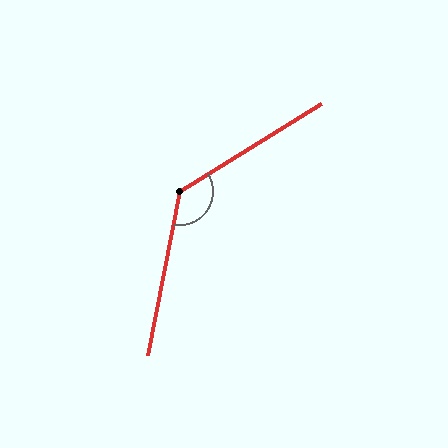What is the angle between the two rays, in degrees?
Approximately 133 degrees.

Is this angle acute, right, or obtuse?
It is obtuse.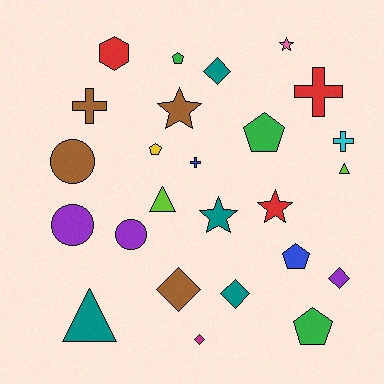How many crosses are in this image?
There are 4 crosses.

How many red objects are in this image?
There are 3 red objects.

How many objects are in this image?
There are 25 objects.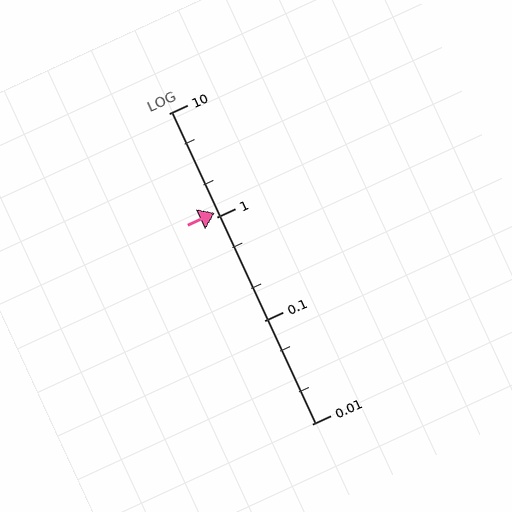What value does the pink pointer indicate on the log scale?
The pointer indicates approximately 1.1.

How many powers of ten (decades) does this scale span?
The scale spans 3 decades, from 0.01 to 10.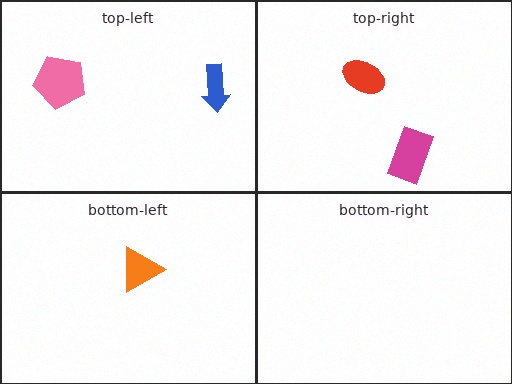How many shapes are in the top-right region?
2.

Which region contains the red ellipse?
The top-right region.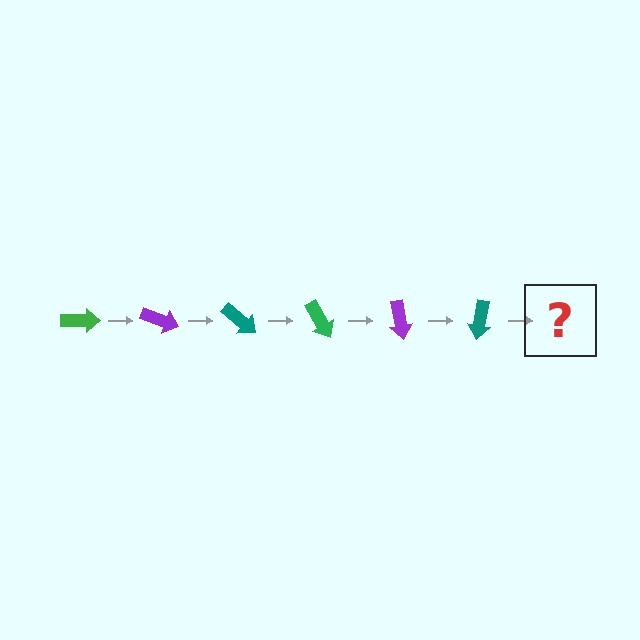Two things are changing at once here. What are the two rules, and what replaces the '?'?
The two rules are that it rotates 20 degrees each step and the color cycles through green, purple, and teal. The '?' should be a green arrow, rotated 120 degrees from the start.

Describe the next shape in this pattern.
It should be a green arrow, rotated 120 degrees from the start.